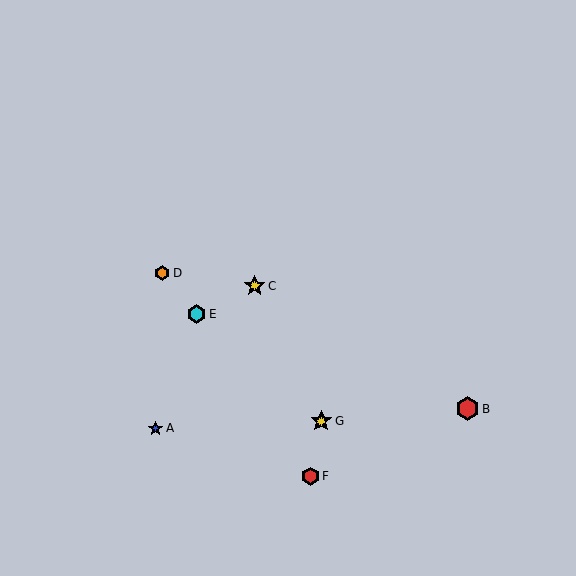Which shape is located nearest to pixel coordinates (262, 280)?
The yellow star (labeled C) at (255, 286) is nearest to that location.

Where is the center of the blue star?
The center of the blue star is at (155, 428).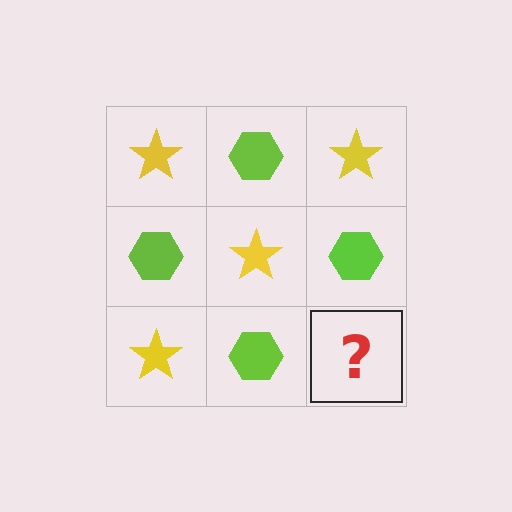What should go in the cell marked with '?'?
The missing cell should contain a yellow star.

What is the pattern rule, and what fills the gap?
The rule is that it alternates yellow star and lime hexagon in a checkerboard pattern. The gap should be filled with a yellow star.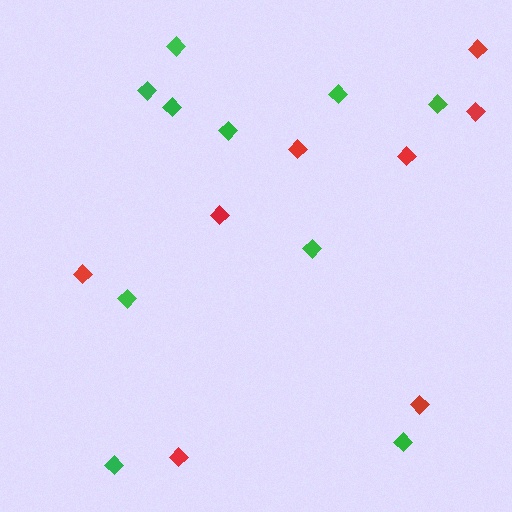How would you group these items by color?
There are 2 groups: one group of green diamonds (10) and one group of red diamonds (8).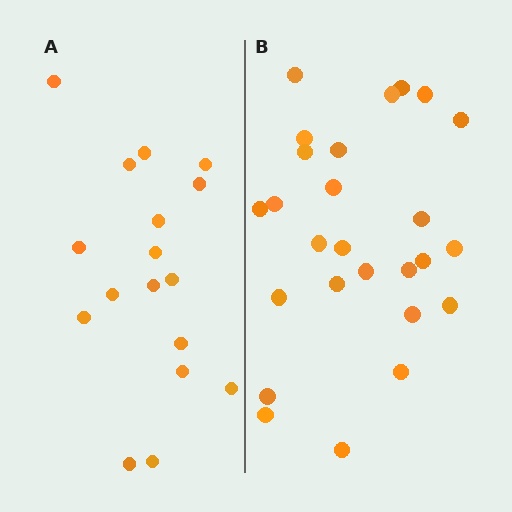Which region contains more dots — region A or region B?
Region B (the right region) has more dots.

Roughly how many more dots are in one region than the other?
Region B has roughly 8 or so more dots than region A.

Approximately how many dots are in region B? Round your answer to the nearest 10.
About 30 dots. (The exact count is 26, which rounds to 30.)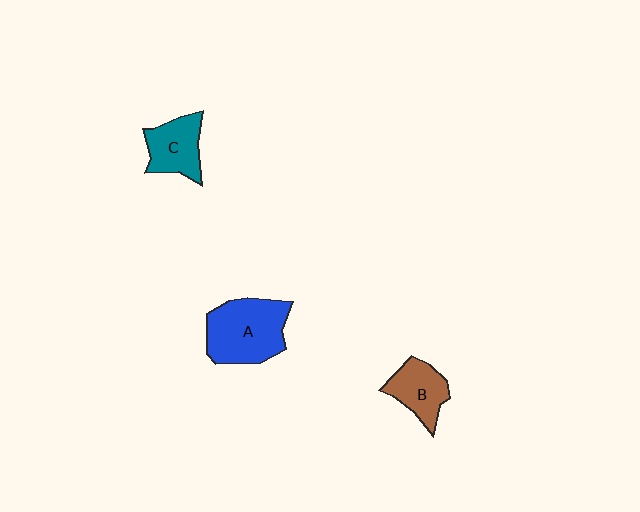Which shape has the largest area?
Shape A (blue).